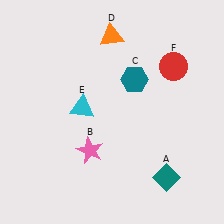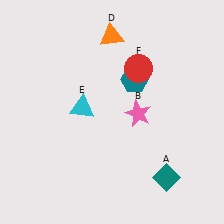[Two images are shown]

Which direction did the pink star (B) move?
The pink star (B) moved right.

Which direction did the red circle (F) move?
The red circle (F) moved left.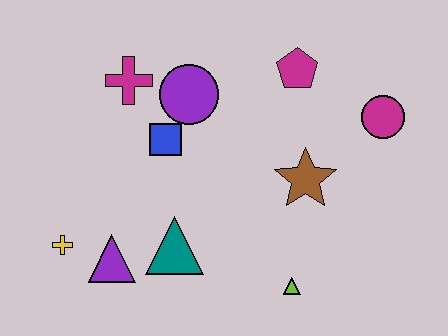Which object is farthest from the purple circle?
The lime triangle is farthest from the purple circle.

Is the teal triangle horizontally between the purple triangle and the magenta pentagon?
Yes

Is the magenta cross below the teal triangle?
No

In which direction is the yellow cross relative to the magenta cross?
The yellow cross is below the magenta cross.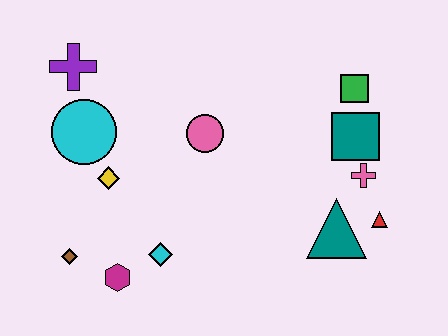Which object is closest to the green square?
The teal square is closest to the green square.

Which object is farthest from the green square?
The brown diamond is farthest from the green square.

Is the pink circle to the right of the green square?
No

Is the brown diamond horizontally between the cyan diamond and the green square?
No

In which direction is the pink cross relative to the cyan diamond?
The pink cross is to the right of the cyan diamond.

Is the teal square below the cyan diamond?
No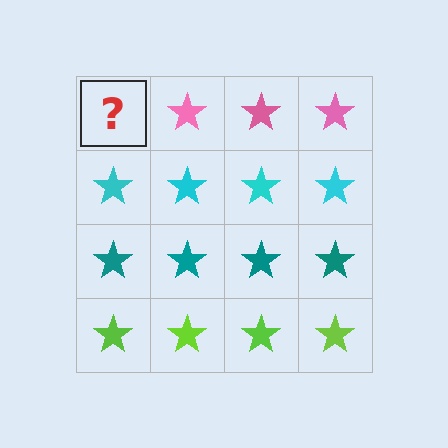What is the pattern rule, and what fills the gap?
The rule is that each row has a consistent color. The gap should be filled with a pink star.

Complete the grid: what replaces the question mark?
The question mark should be replaced with a pink star.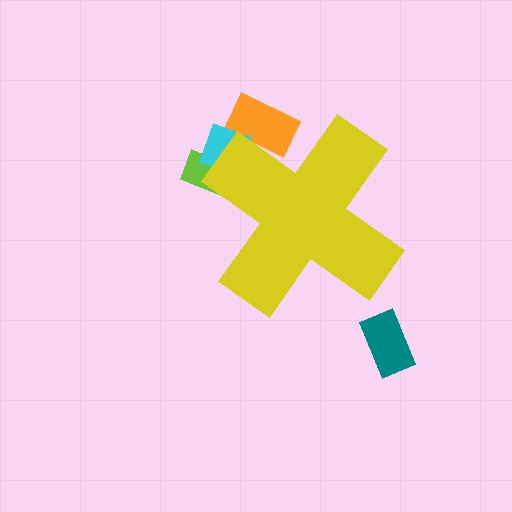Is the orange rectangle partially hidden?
Yes, the orange rectangle is partially hidden behind the yellow cross.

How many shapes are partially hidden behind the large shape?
3 shapes are partially hidden.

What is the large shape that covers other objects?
A yellow cross.